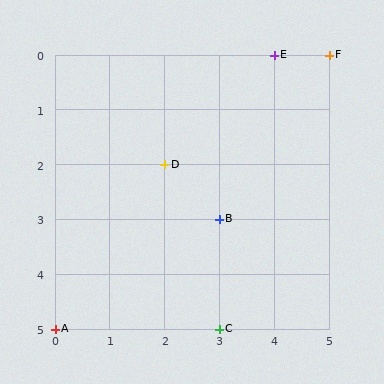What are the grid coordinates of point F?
Point F is at grid coordinates (5, 0).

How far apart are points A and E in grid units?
Points A and E are 4 columns and 5 rows apart (about 6.4 grid units diagonally).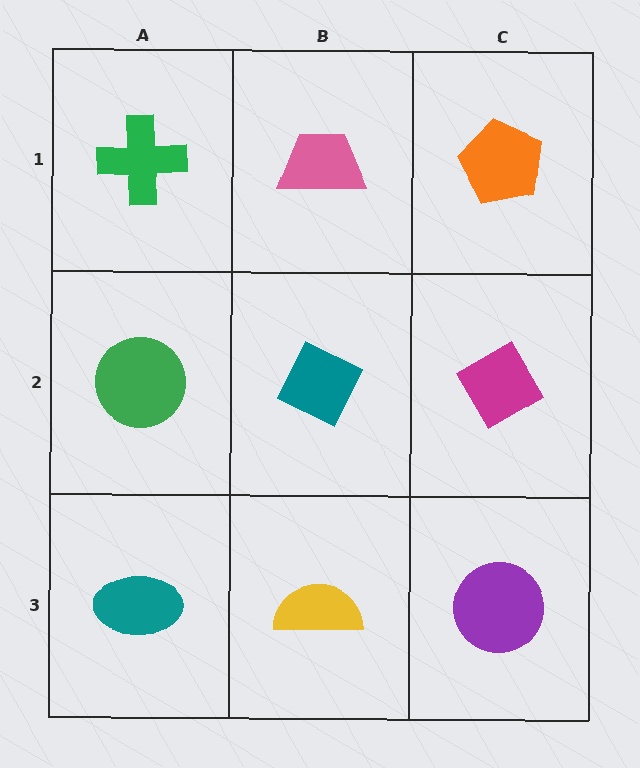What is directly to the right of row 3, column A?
A yellow semicircle.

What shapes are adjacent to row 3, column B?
A teal diamond (row 2, column B), a teal ellipse (row 3, column A), a purple circle (row 3, column C).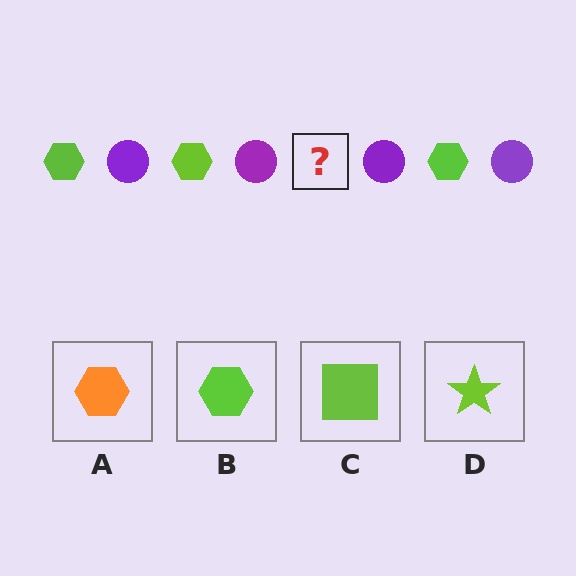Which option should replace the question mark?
Option B.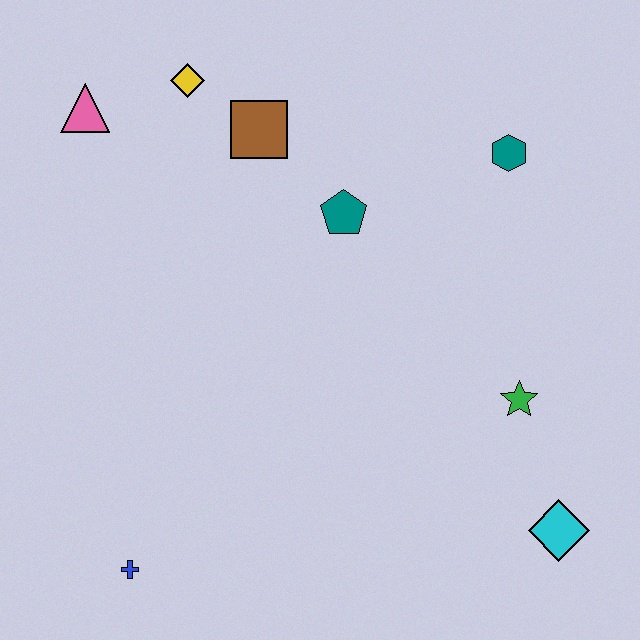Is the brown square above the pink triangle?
No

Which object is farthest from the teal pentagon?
The blue cross is farthest from the teal pentagon.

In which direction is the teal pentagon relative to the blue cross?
The teal pentagon is above the blue cross.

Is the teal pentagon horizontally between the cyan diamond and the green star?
No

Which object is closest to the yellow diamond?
The brown square is closest to the yellow diamond.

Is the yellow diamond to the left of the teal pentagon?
Yes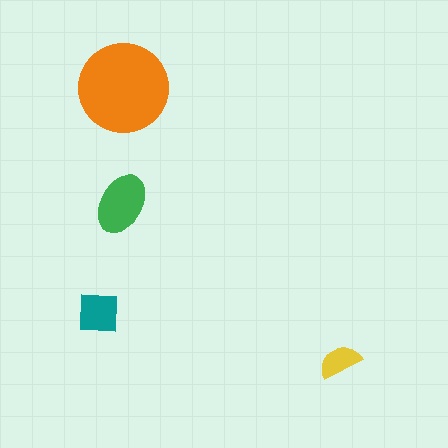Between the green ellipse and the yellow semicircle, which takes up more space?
The green ellipse.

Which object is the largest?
The orange circle.